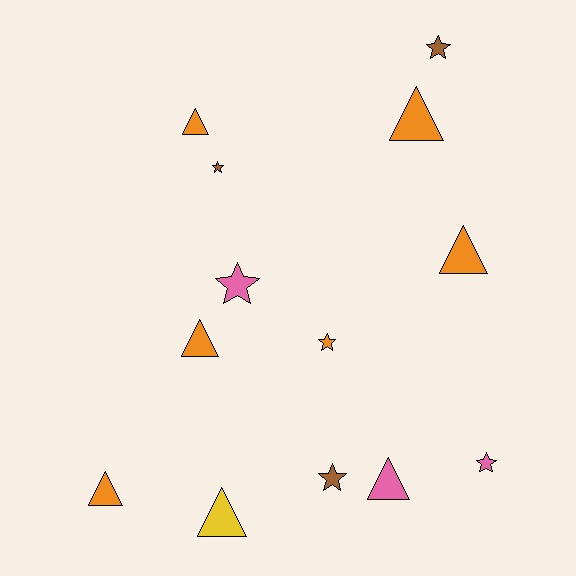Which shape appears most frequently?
Triangle, with 7 objects.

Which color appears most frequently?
Orange, with 6 objects.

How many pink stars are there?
There are 2 pink stars.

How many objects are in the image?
There are 13 objects.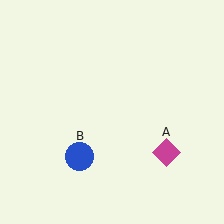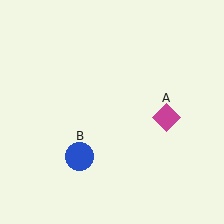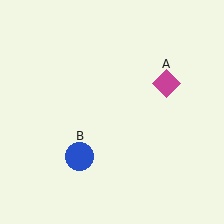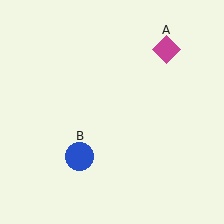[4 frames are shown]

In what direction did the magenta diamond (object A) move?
The magenta diamond (object A) moved up.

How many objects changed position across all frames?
1 object changed position: magenta diamond (object A).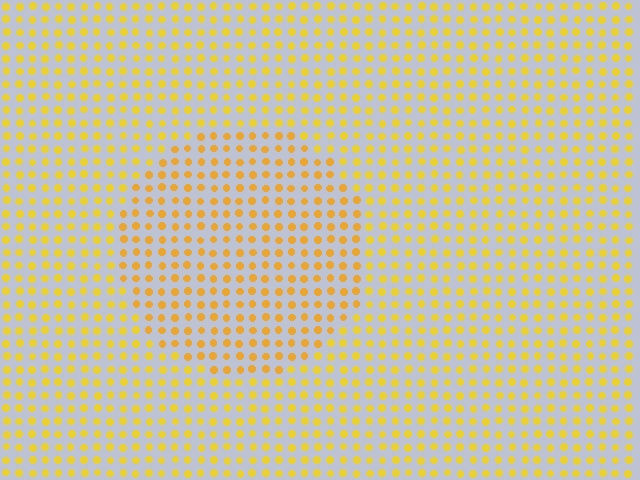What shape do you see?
I see a circle.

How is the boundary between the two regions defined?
The boundary is defined purely by a slight shift in hue (about 14 degrees). Spacing, size, and orientation are identical on both sides.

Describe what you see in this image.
The image is filled with small yellow elements in a uniform arrangement. A circle-shaped region is visible where the elements are tinted to a slightly different hue, forming a subtle color boundary.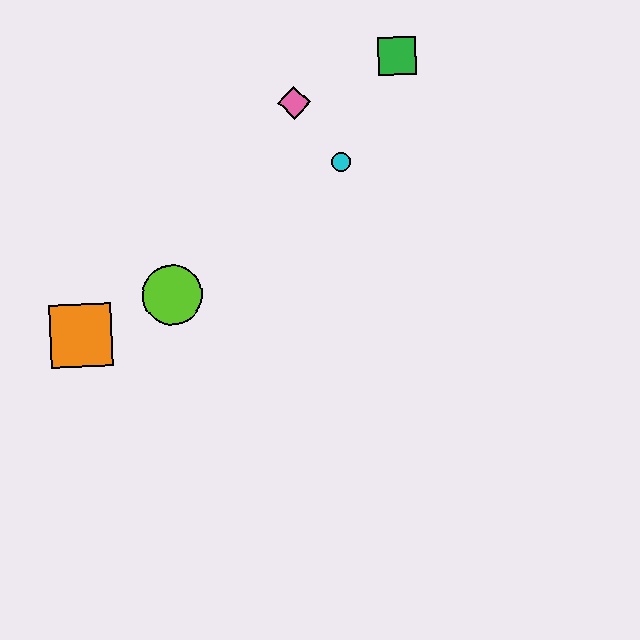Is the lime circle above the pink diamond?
No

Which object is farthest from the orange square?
The green square is farthest from the orange square.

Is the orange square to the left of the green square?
Yes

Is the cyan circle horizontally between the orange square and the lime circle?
No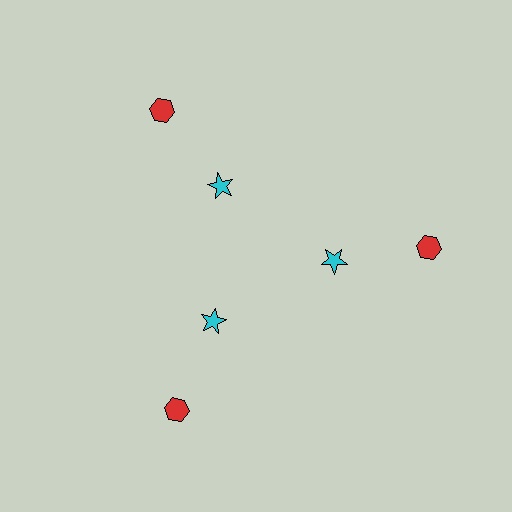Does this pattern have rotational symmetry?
Yes, this pattern has 3-fold rotational symmetry. It looks the same after rotating 120 degrees around the center.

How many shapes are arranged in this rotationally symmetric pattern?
There are 6 shapes, arranged in 3 groups of 2.